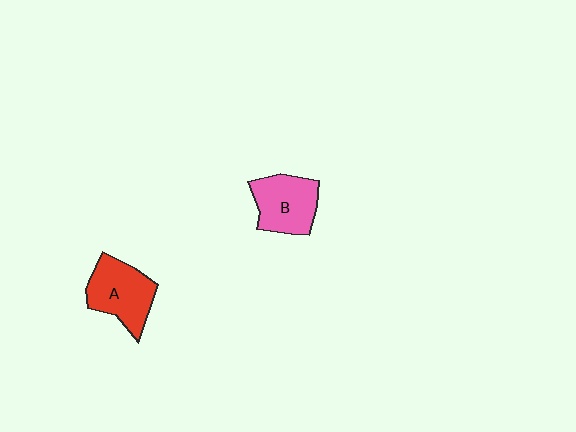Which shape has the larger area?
Shape A (red).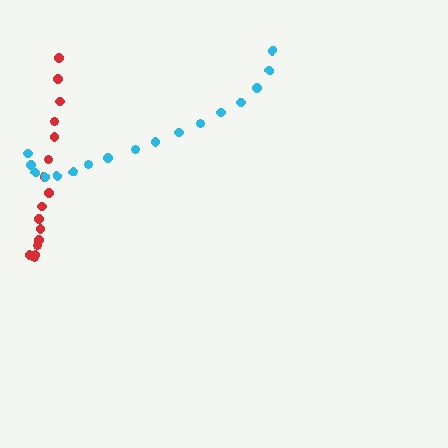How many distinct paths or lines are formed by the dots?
There are 2 distinct paths.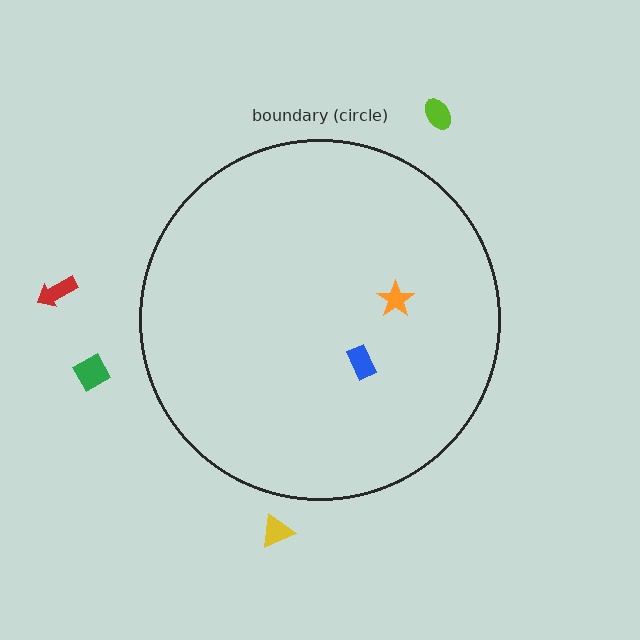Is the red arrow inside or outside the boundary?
Outside.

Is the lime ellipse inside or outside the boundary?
Outside.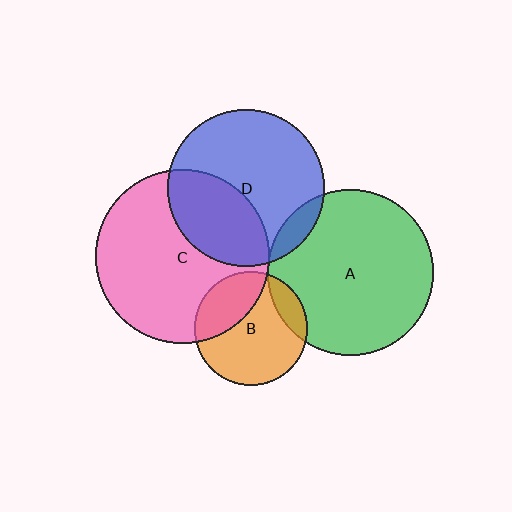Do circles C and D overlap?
Yes.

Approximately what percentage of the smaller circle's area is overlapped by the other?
Approximately 35%.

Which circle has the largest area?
Circle C (pink).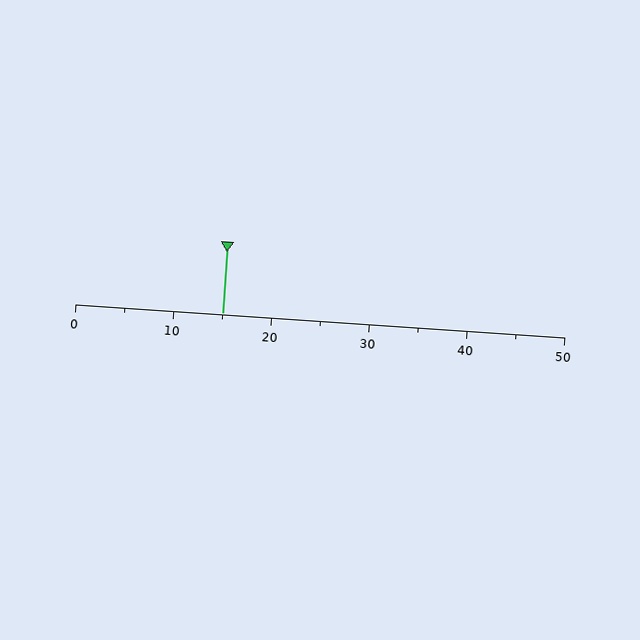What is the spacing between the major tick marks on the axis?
The major ticks are spaced 10 apart.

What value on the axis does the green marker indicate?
The marker indicates approximately 15.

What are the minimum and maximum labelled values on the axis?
The axis runs from 0 to 50.